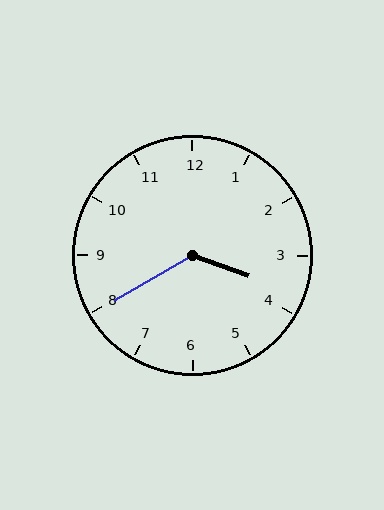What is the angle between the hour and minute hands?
Approximately 130 degrees.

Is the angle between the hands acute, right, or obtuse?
It is obtuse.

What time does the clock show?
3:40.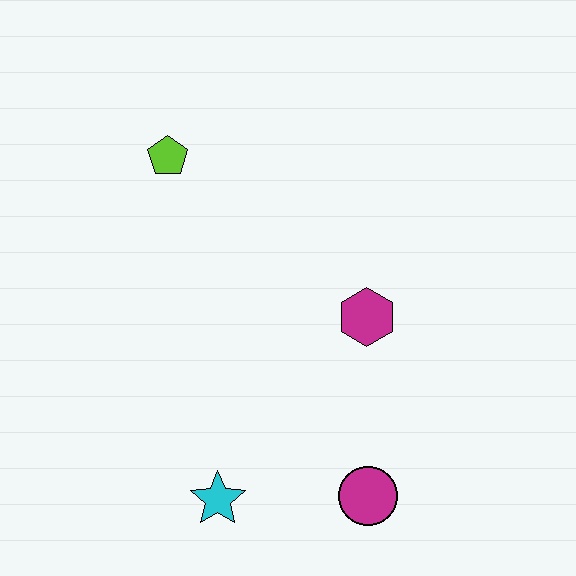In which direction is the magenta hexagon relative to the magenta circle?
The magenta hexagon is above the magenta circle.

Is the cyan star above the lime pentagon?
No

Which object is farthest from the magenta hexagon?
The lime pentagon is farthest from the magenta hexagon.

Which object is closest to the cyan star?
The magenta circle is closest to the cyan star.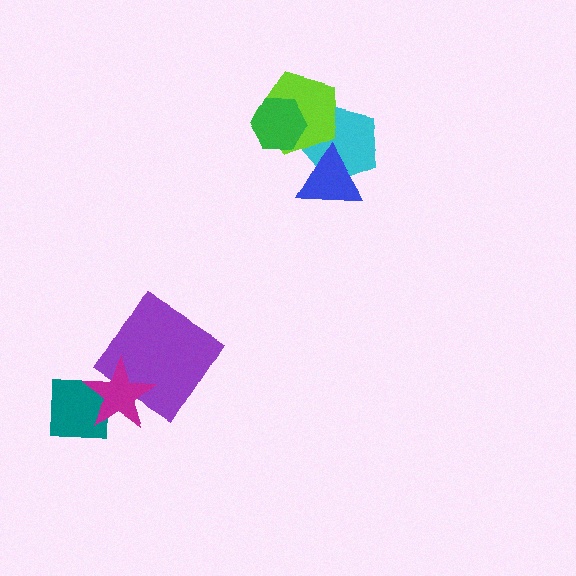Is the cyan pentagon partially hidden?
Yes, it is partially covered by another shape.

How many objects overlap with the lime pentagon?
2 objects overlap with the lime pentagon.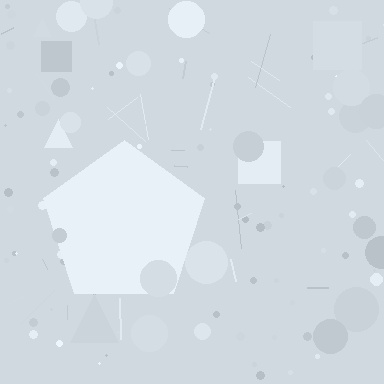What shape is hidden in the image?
A pentagon is hidden in the image.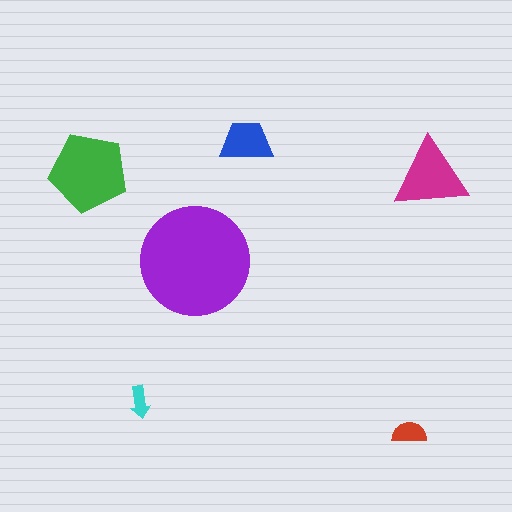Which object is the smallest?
The cyan arrow.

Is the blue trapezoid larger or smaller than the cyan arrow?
Larger.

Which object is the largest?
The purple circle.